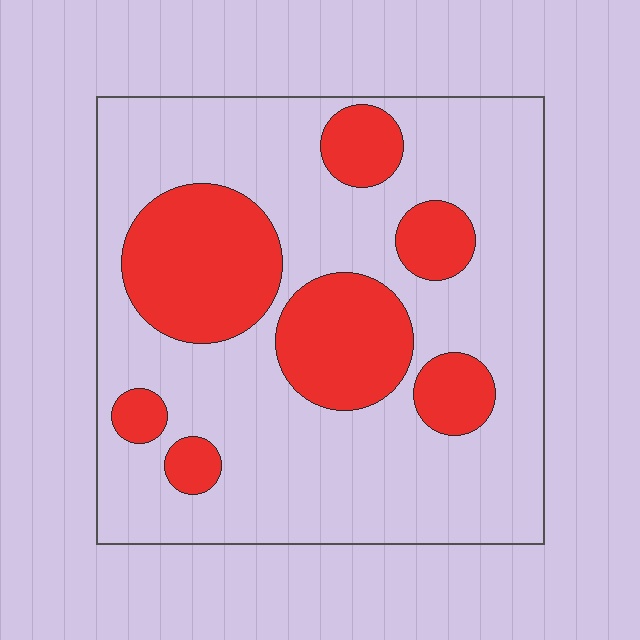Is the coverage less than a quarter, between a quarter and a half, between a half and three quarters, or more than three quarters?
Between a quarter and a half.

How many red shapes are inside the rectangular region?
7.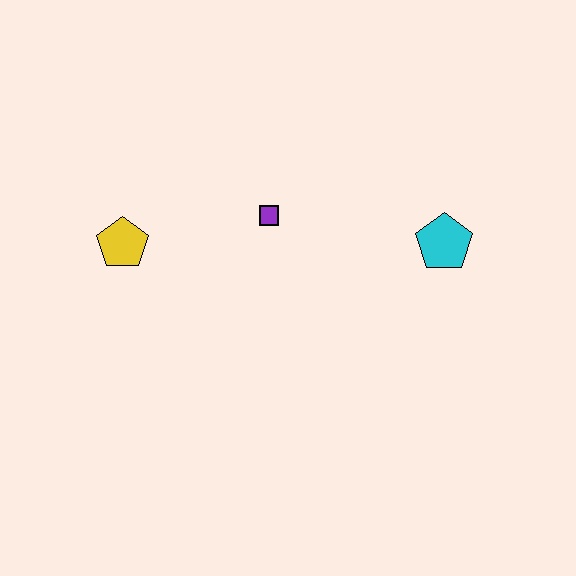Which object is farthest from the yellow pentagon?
The cyan pentagon is farthest from the yellow pentagon.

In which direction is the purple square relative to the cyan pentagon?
The purple square is to the left of the cyan pentagon.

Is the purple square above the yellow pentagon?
Yes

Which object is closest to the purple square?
The yellow pentagon is closest to the purple square.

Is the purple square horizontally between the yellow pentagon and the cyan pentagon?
Yes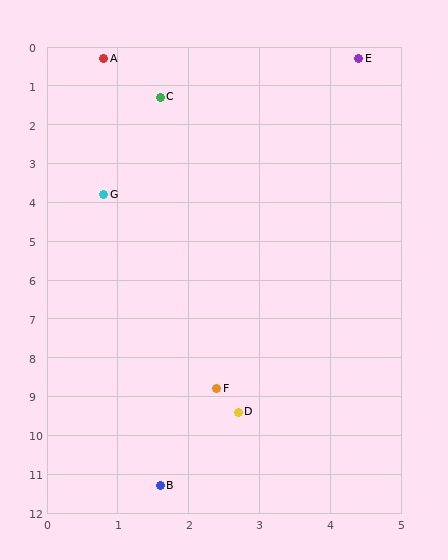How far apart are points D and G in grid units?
Points D and G are about 5.9 grid units apart.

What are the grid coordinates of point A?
Point A is at approximately (0.8, 0.3).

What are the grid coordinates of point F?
Point F is at approximately (2.4, 8.8).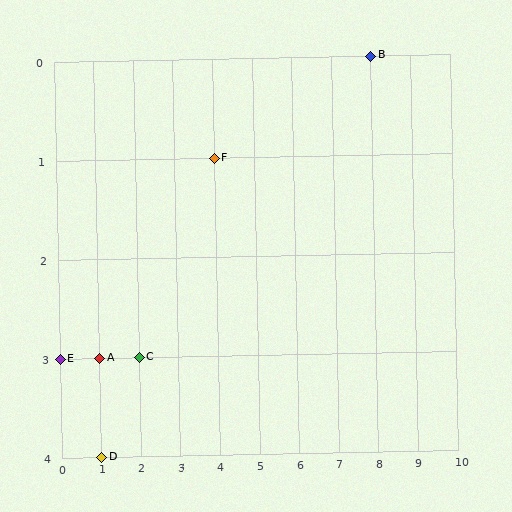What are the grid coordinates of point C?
Point C is at grid coordinates (2, 3).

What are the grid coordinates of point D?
Point D is at grid coordinates (1, 4).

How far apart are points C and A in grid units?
Points C and A are 1 column apart.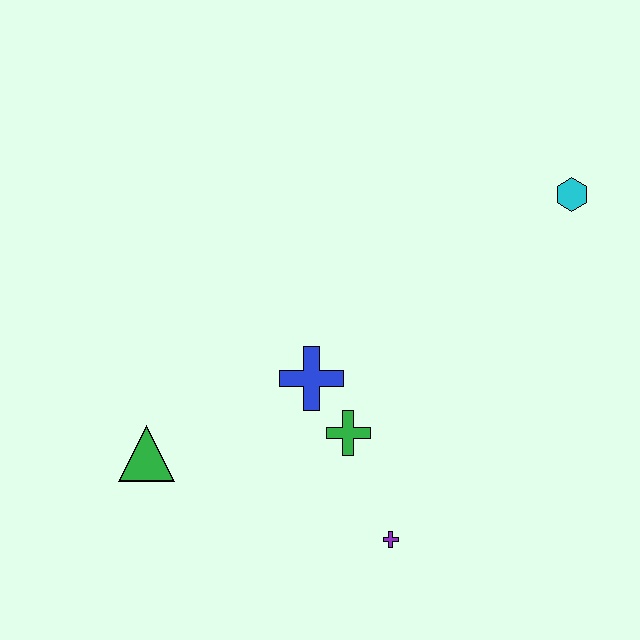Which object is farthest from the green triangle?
The cyan hexagon is farthest from the green triangle.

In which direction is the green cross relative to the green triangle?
The green cross is to the right of the green triangle.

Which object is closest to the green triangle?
The blue cross is closest to the green triangle.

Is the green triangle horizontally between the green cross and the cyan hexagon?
No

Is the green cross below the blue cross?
Yes